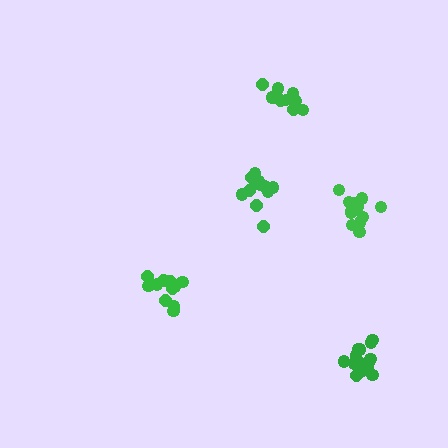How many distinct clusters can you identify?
There are 5 distinct clusters.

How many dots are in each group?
Group 1: 13 dots, Group 2: 11 dots, Group 3: 12 dots, Group 4: 15 dots, Group 5: 13 dots (64 total).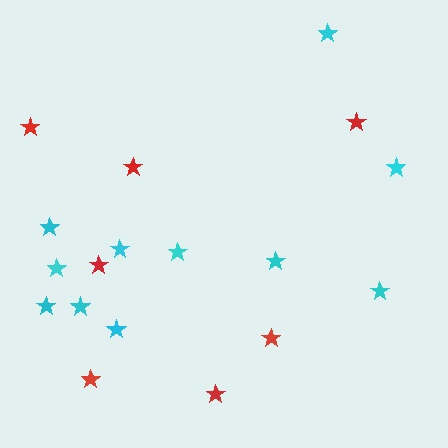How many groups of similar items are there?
There are 2 groups: one group of red stars (7) and one group of cyan stars (11).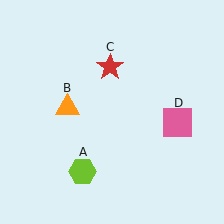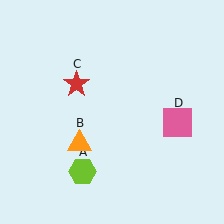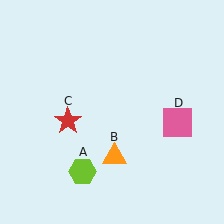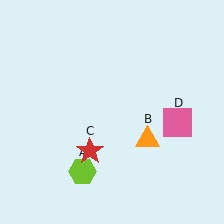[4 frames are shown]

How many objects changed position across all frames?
2 objects changed position: orange triangle (object B), red star (object C).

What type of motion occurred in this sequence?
The orange triangle (object B), red star (object C) rotated counterclockwise around the center of the scene.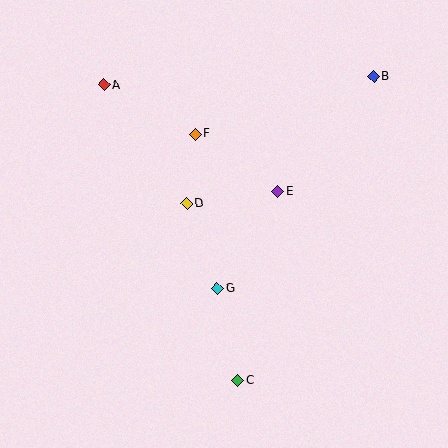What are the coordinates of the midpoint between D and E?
The midpoint between D and E is at (232, 197).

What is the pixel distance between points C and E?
The distance between C and E is 193 pixels.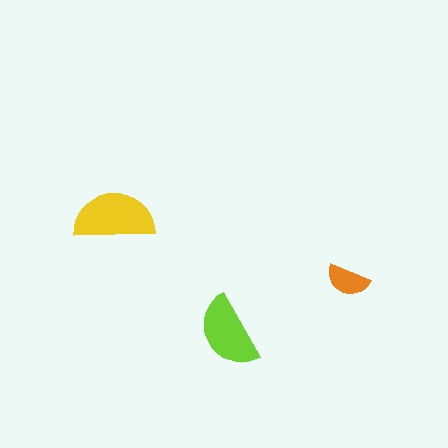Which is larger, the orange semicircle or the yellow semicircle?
The yellow one.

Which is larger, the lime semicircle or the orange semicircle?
The lime one.